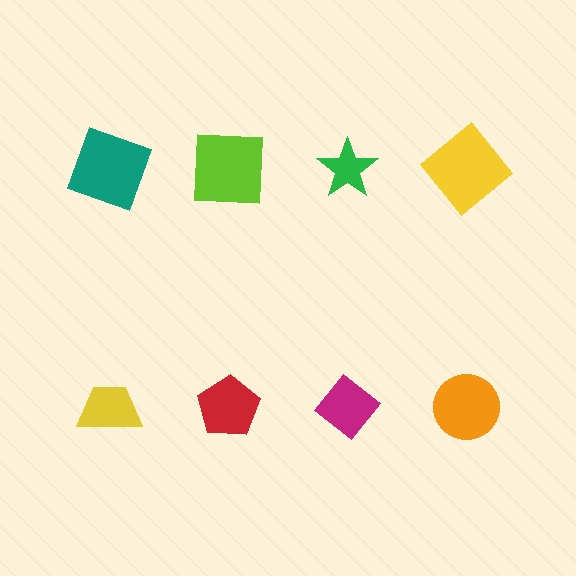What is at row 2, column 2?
A red pentagon.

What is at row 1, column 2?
A lime square.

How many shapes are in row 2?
4 shapes.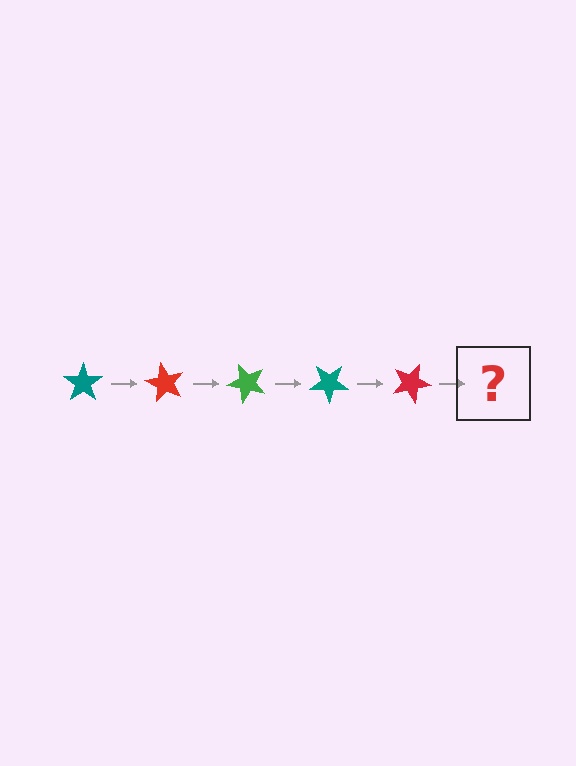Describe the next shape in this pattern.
It should be a green star, rotated 300 degrees from the start.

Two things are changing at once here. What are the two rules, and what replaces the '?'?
The two rules are that it rotates 60 degrees each step and the color cycles through teal, red, and green. The '?' should be a green star, rotated 300 degrees from the start.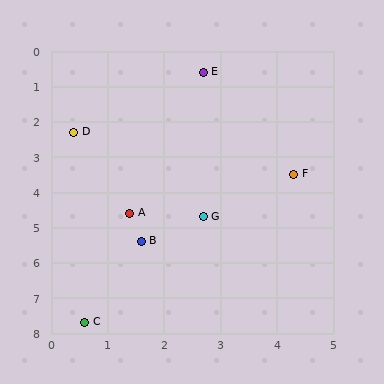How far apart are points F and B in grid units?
Points F and B are about 3.3 grid units apart.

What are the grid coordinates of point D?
Point D is at approximately (0.4, 2.3).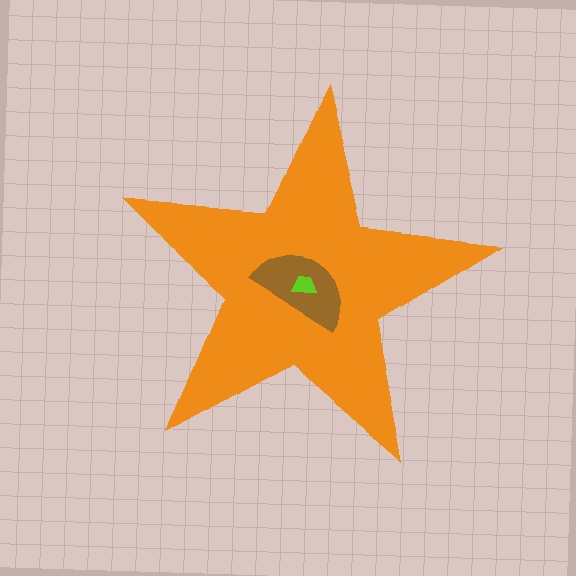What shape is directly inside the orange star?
The brown semicircle.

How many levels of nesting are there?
3.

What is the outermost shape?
The orange star.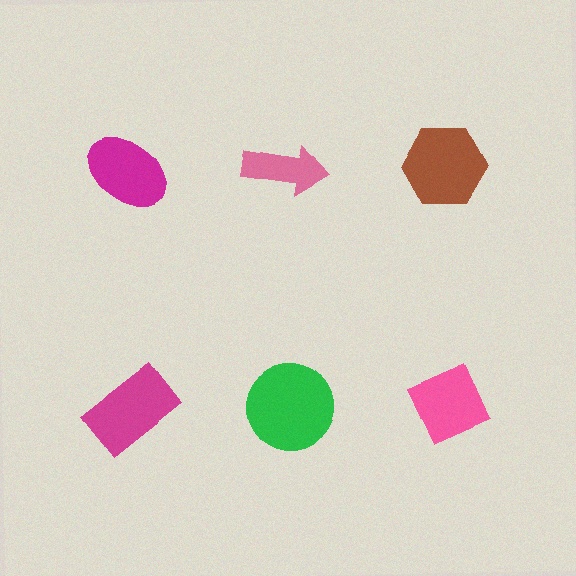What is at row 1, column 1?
A magenta ellipse.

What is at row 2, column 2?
A green circle.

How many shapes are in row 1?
3 shapes.